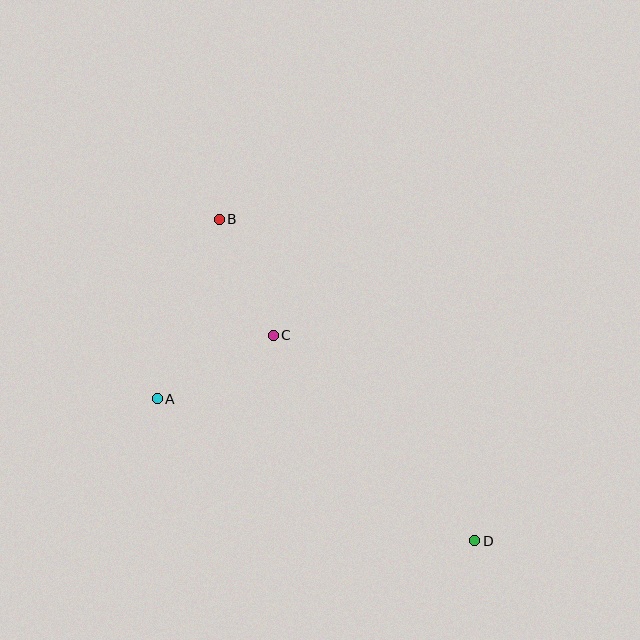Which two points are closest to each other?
Points B and C are closest to each other.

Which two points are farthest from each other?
Points B and D are farthest from each other.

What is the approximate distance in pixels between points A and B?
The distance between A and B is approximately 190 pixels.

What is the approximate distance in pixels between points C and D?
The distance between C and D is approximately 288 pixels.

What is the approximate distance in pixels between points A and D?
The distance between A and D is approximately 348 pixels.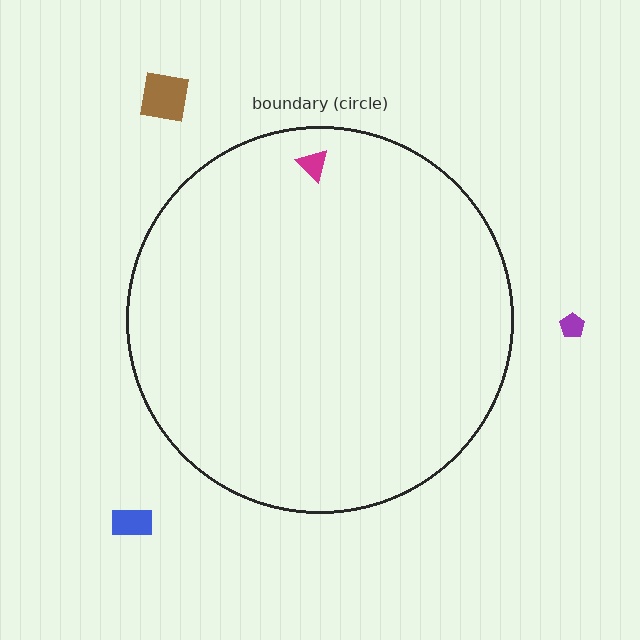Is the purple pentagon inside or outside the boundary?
Outside.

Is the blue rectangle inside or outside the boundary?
Outside.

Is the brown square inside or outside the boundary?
Outside.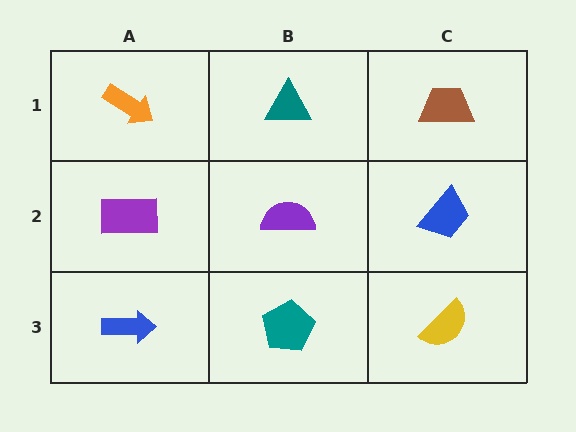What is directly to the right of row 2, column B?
A blue trapezoid.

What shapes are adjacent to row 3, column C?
A blue trapezoid (row 2, column C), a teal pentagon (row 3, column B).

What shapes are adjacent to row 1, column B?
A purple semicircle (row 2, column B), an orange arrow (row 1, column A), a brown trapezoid (row 1, column C).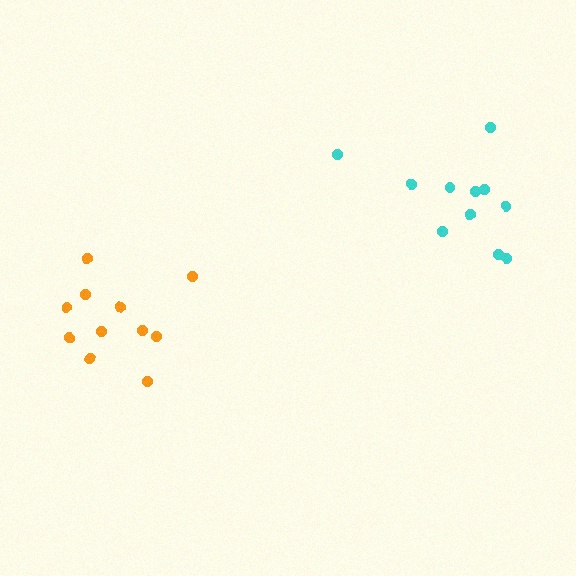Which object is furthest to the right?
The cyan cluster is rightmost.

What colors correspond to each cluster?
The clusters are colored: orange, cyan.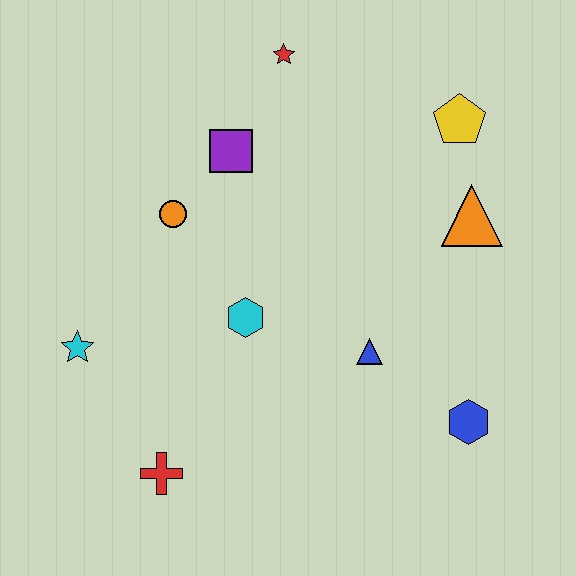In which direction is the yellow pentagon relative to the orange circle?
The yellow pentagon is to the right of the orange circle.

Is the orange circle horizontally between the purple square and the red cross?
Yes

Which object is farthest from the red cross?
The yellow pentagon is farthest from the red cross.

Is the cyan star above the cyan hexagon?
No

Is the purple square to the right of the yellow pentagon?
No